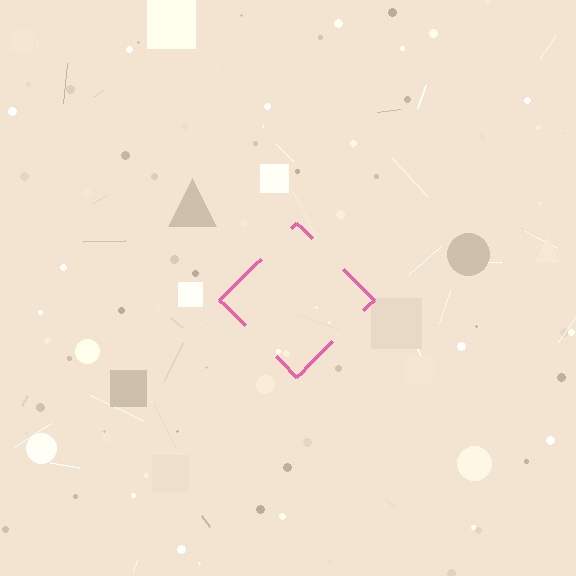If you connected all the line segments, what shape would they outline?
They would outline a diamond.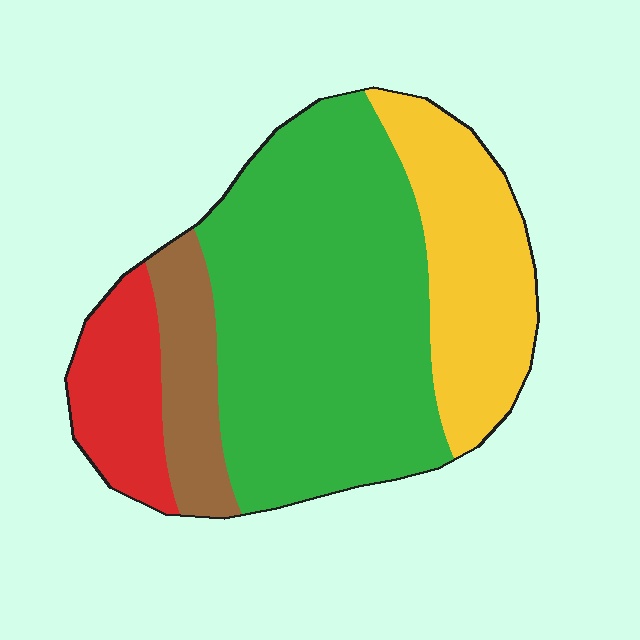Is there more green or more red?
Green.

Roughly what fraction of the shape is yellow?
Yellow covers roughly 25% of the shape.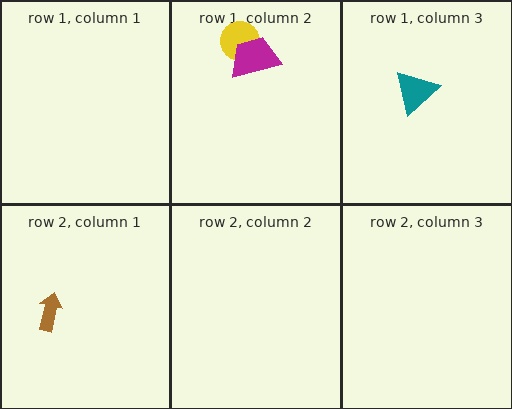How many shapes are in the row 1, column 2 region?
2.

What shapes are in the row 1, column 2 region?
The yellow circle, the magenta trapezoid.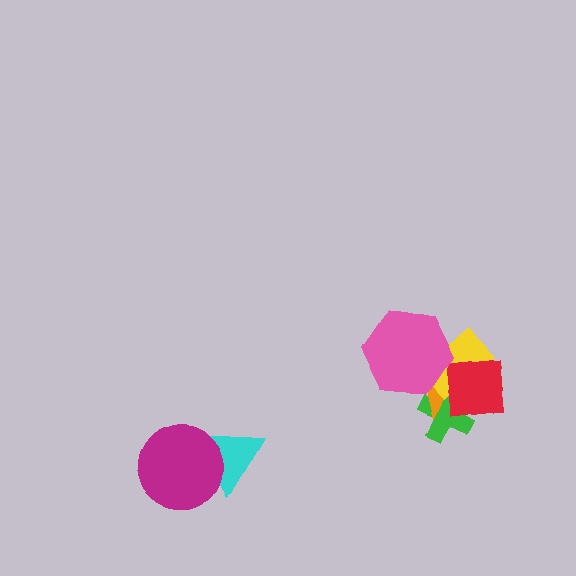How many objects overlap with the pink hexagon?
2 objects overlap with the pink hexagon.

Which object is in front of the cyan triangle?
The magenta circle is in front of the cyan triangle.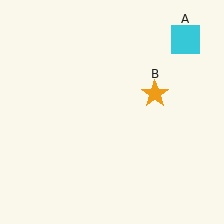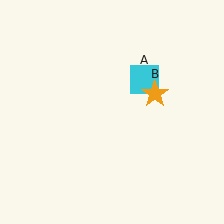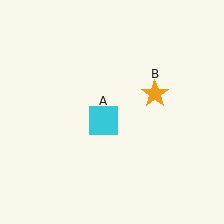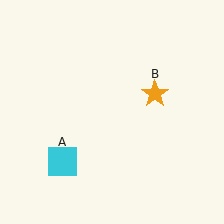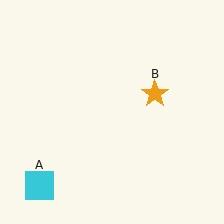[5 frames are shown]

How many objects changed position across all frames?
1 object changed position: cyan square (object A).